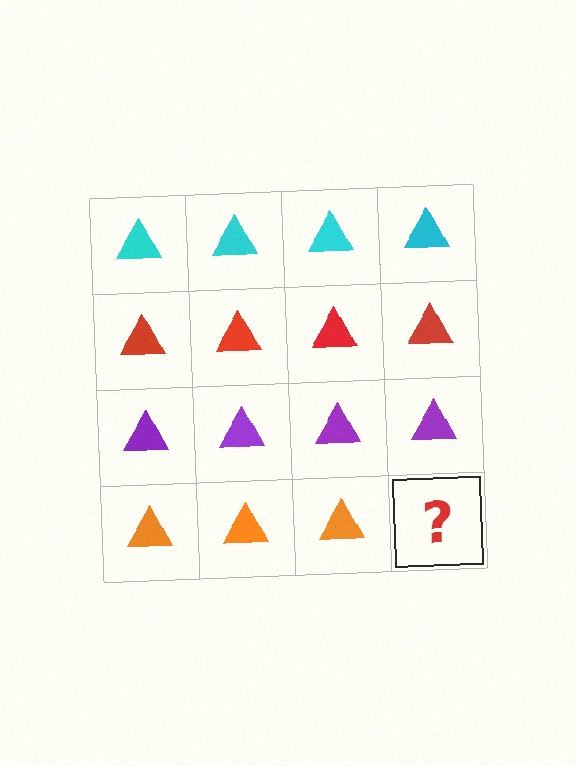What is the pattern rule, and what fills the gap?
The rule is that each row has a consistent color. The gap should be filled with an orange triangle.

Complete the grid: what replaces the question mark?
The question mark should be replaced with an orange triangle.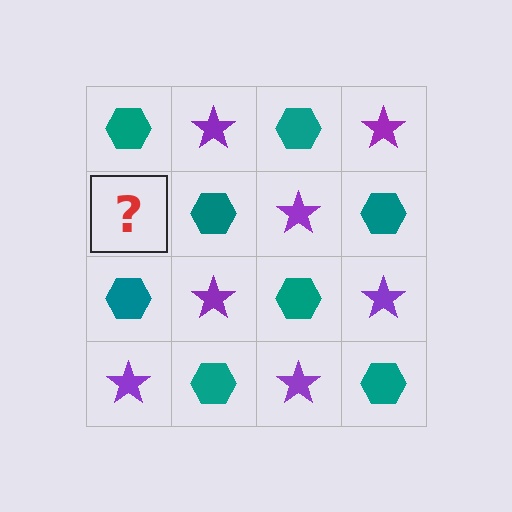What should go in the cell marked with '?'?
The missing cell should contain a purple star.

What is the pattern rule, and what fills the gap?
The rule is that it alternates teal hexagon and purple star in a checkerboard pattern. The gap should be filled with a purple star.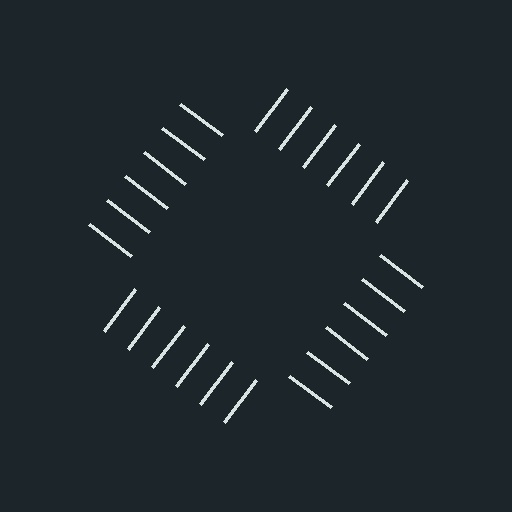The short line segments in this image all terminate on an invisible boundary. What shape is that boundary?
An illusory square — the line segments terminate on its edges but no continuous stroke is drawn.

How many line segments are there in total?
24 — 6 along each of the 4 edges.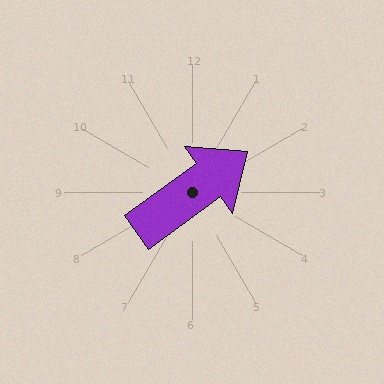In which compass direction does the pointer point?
Northeast.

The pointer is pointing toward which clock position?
Roughly 2 o'clock.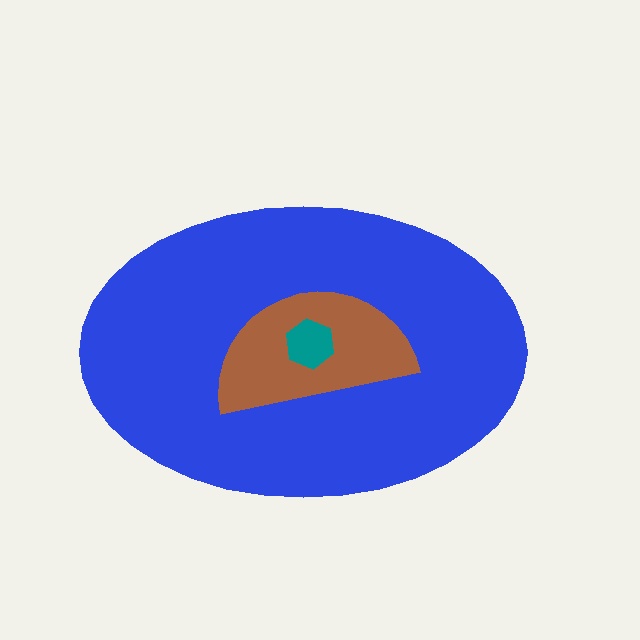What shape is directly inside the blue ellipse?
The brown semicircle.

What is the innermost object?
The teal hexagon.